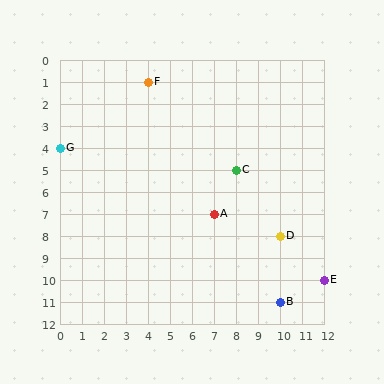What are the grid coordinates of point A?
Point A is at grid coordinates (7, 7).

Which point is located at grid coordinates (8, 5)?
Point C is at (8, 5).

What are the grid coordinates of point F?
Point F is at grid coordinates (4, 1).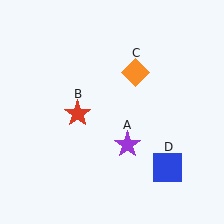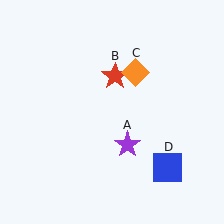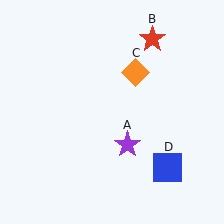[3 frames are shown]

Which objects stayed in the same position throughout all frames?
Purple star (object A) and orange diamond (object C) and blue square (object D) remained stationary.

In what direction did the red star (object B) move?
The red star (object B) moved up and to the right.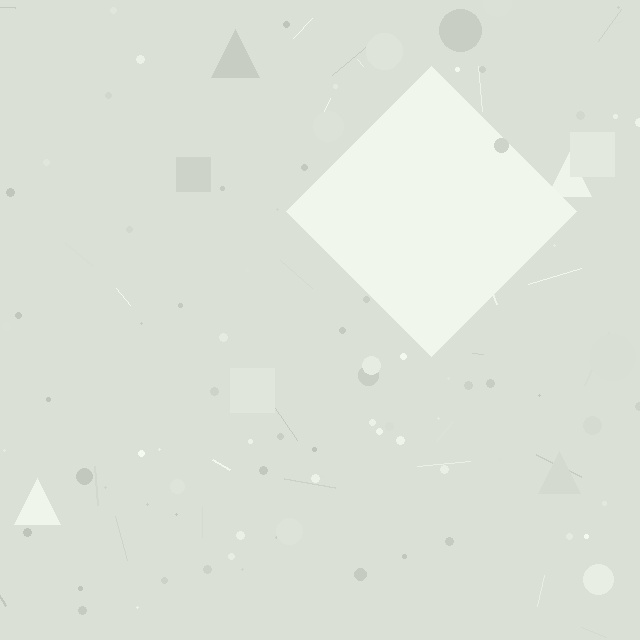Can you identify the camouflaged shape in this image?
The camouflaged shape is a diamond.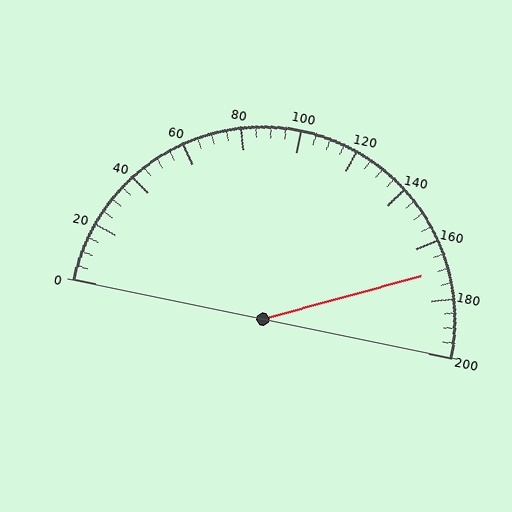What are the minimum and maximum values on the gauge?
The gauge ranges from 0 to 200.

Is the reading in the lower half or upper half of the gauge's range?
The reading is in the upper half of the range (0 to 200).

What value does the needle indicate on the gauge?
The needle indicates approximately 170.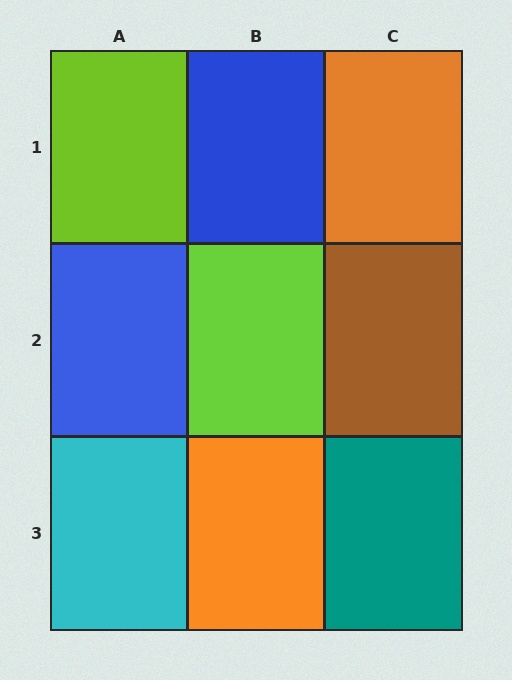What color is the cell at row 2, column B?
Lime.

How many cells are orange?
2 cells are orange.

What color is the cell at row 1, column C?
Orange.